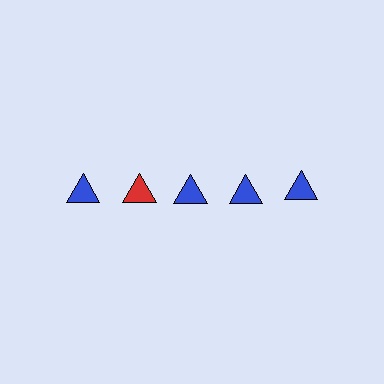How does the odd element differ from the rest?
It has a different color: red instead of blue.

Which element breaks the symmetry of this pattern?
The red triangle in the top row, second from left column breaks the symmetry. All other shapes are blue triangles.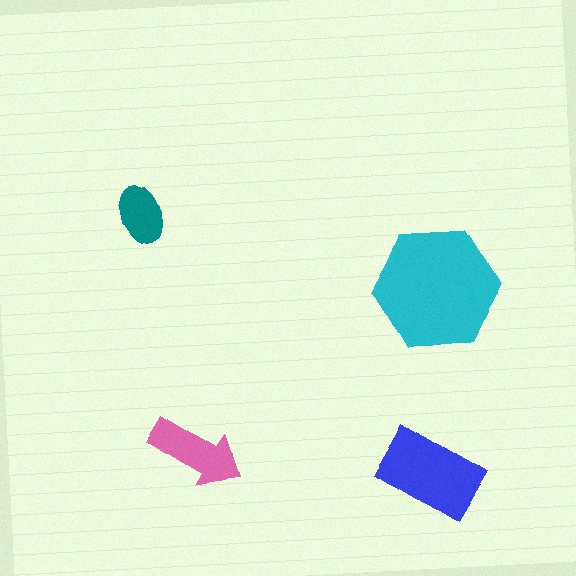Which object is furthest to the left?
The teal ellipse is leftmost.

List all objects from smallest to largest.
The teal ellipse, the pink arrow, the blue rectangle, the cyan hexagon.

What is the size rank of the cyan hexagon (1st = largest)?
1st.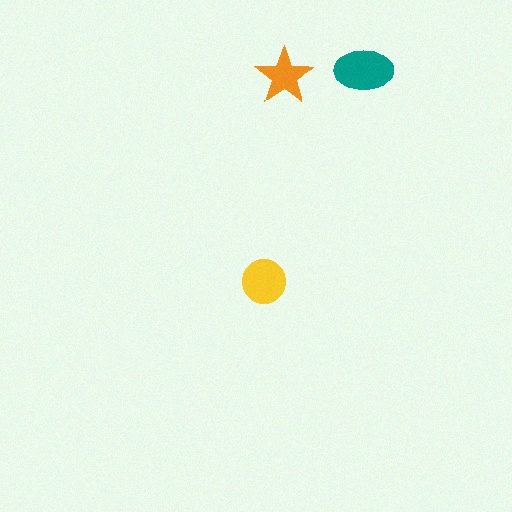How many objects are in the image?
There are 3 objects in the image.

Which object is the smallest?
The orange star.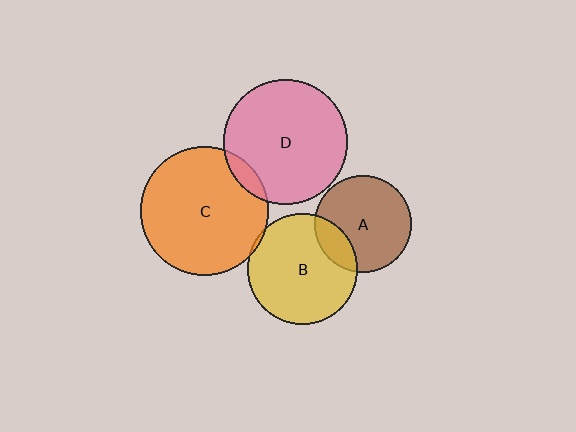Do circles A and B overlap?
Yes.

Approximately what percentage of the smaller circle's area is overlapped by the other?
Approximately 20%.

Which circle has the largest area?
Circle C (orange).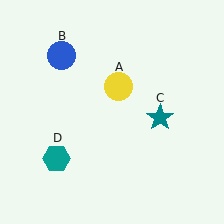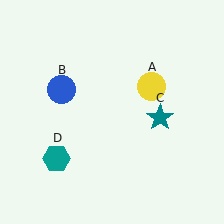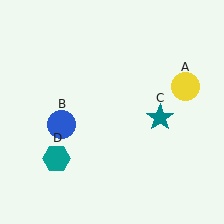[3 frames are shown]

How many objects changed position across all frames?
2 objects changed position: yellow circle (object A), blue circle (object B).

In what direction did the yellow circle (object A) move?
The yellow circle (object A) moved right.